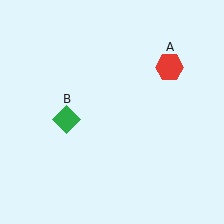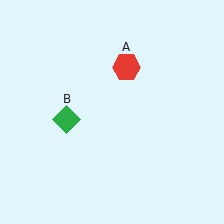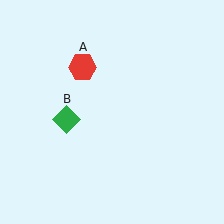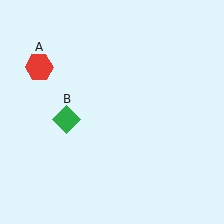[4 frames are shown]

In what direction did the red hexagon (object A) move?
The red hexagon (object A) moved left.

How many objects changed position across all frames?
1 object changed position: red hexagon (object A).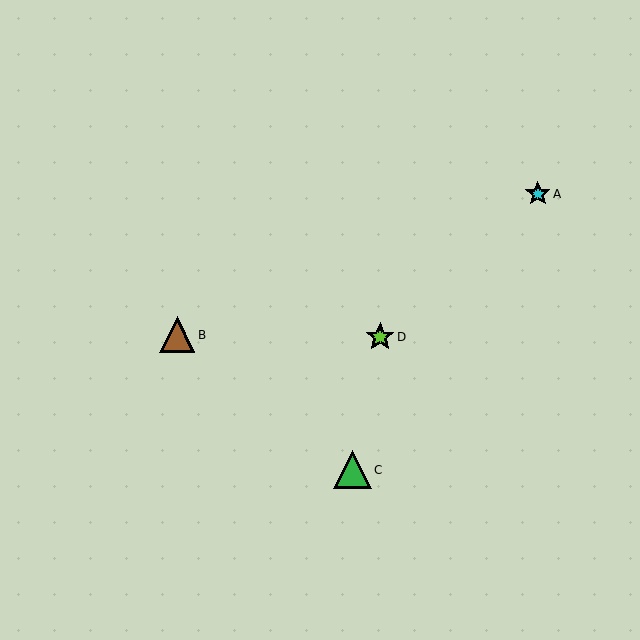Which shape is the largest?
The green triangle (labeled C) is the largest.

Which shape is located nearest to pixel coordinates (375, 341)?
The lime star (labeled D) at (380, 337) is nearest to that location.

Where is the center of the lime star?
The center of the lime star is at (380, 337).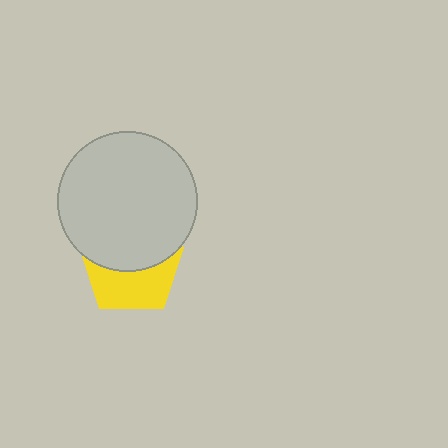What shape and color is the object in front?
The object in front is a light gray circle.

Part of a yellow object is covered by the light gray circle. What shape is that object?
It is a pentagon.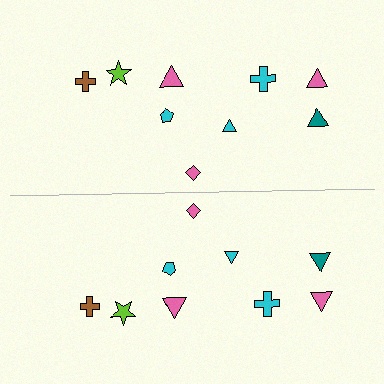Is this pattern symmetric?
Yes, this pattern has bilateral (reflection) symmetry.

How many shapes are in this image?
There are 18 shapes in this image.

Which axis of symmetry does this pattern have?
The pattern has a horizontal axis of symmetry running through the center of the image.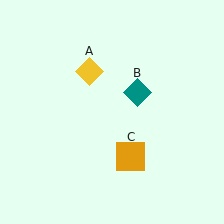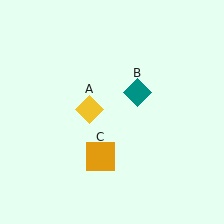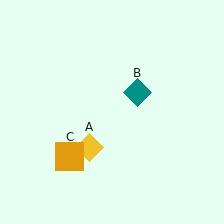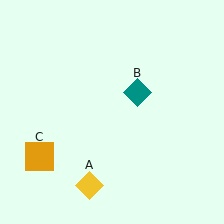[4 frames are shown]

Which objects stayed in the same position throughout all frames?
Teal diamond (object B) remained stationary.